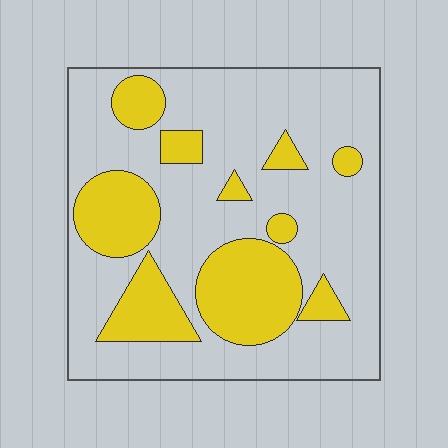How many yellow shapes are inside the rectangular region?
10.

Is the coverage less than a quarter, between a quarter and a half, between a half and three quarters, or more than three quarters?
Between a quarter and a half.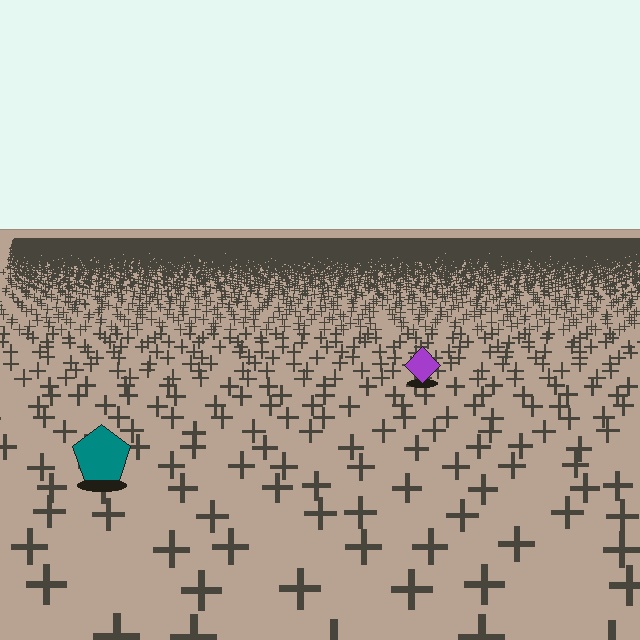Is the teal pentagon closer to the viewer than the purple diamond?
Yes. The teal pentagon is closer — you can tell from the texture gradient: the ground texture is coarser near it.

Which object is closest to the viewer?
The teal pentagon is closest. The texture marks near it are larger and more spread out.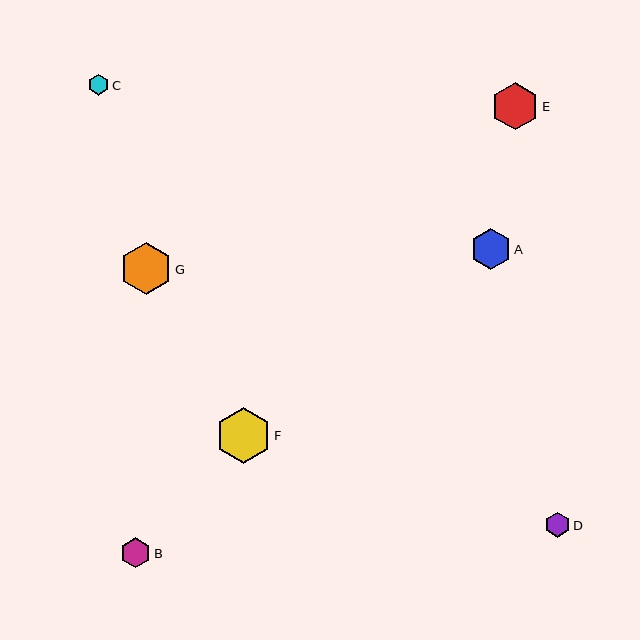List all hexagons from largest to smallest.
From largest to smallest: F, G, E, A, B, D, C.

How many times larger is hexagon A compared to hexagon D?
Hexagon A is approximately 1.6 times the size of hexagon D.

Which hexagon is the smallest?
Hexagon C is the smallest with a size of approximately 21 pixels.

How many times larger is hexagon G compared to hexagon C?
Hexagon G is approximately 2.5 times the size of hexagon C.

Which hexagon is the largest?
Hexagon F is the largest with a size of approximately 56 pixels.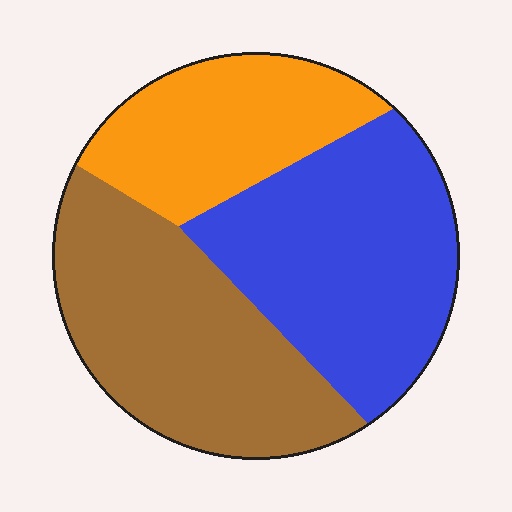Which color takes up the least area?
Orange, at roughly 25%.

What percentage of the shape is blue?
Blue takes up about three eighths (3/8) of the shape.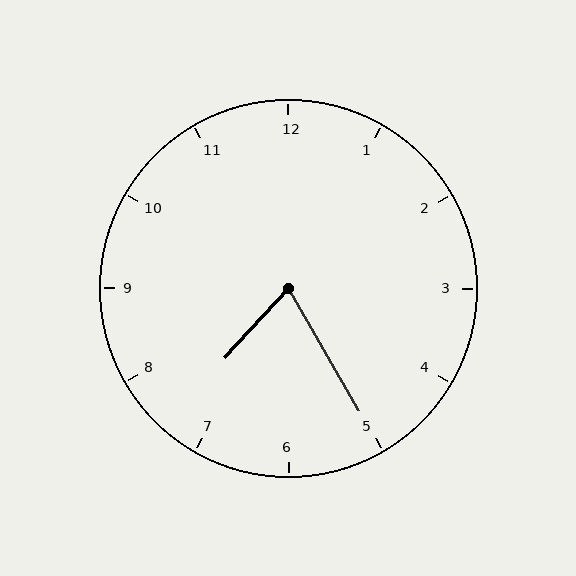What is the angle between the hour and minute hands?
Approximately 72 degrees.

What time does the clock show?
7:25.